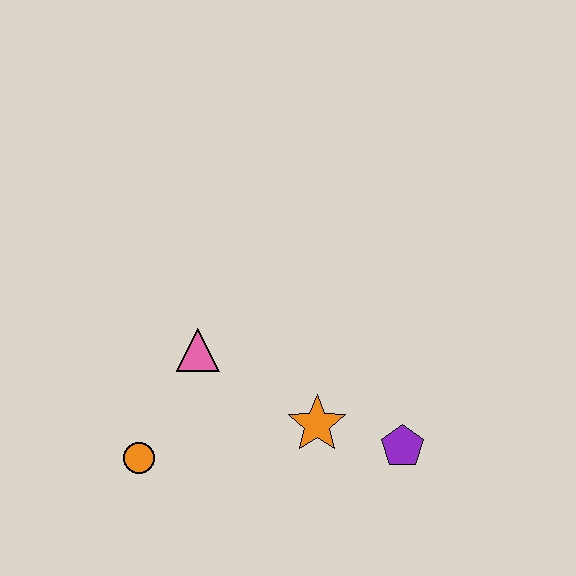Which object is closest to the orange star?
The purple pentagon is closest to the orange star.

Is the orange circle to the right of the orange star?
No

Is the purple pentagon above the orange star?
No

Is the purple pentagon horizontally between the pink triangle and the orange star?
No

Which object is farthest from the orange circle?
The purple pentagon is farthest from the orange circle.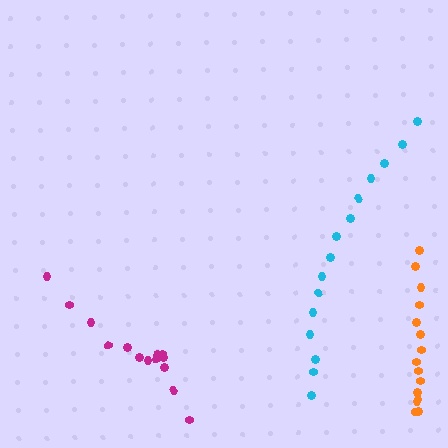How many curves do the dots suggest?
There are 3 distinct paths.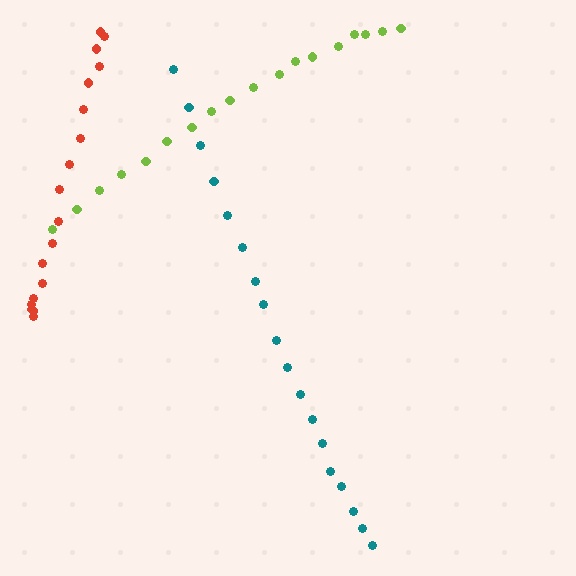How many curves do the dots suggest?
There are 3 distinct paths.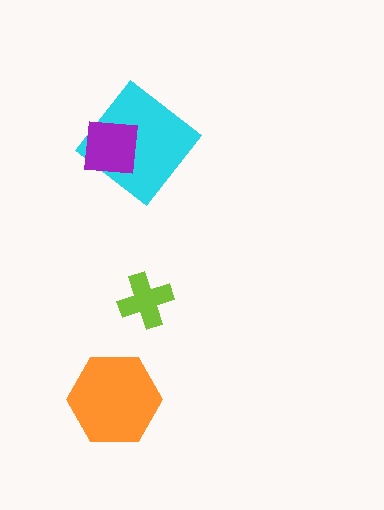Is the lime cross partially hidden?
No, no other shape covers it.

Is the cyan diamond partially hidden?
Yes, it is partially covered by another shape.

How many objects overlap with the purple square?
1 object overlaps with the purple square.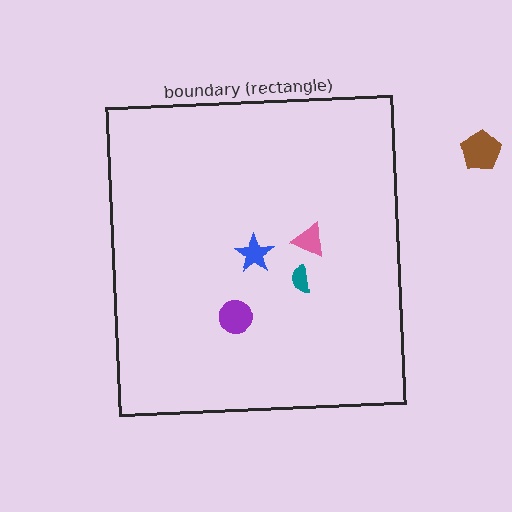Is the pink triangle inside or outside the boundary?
Inside.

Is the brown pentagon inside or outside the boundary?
Outside.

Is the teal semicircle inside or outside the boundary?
Inside.